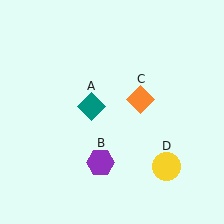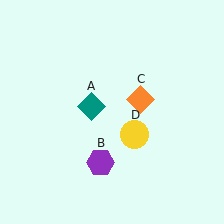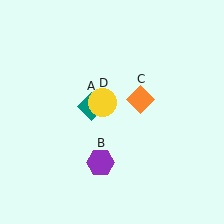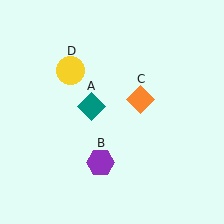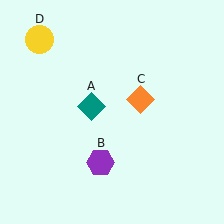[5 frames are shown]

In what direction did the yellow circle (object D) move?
The yellow circle (object D) moved up and to the left.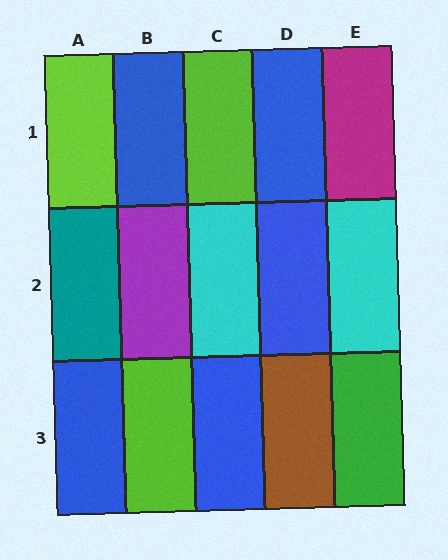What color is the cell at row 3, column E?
Green.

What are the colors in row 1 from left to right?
Lime, blue, lime, blue, magenta.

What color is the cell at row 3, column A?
Blue.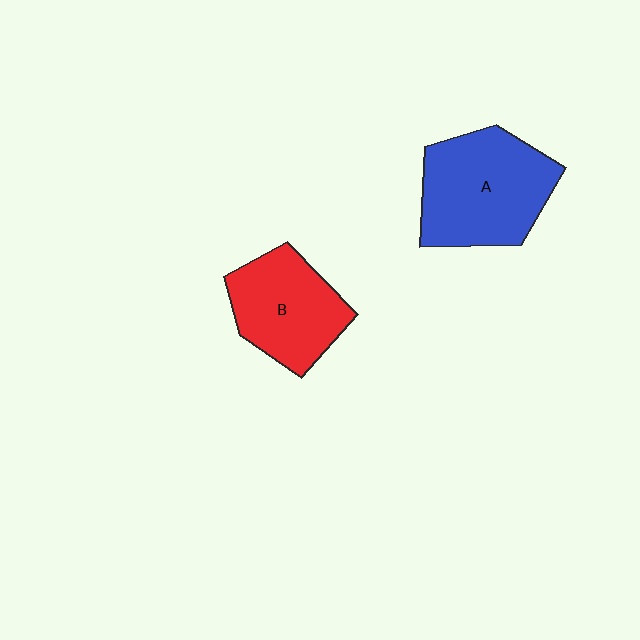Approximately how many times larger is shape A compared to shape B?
Approximately 1.3 times.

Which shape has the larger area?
Shape A (blue).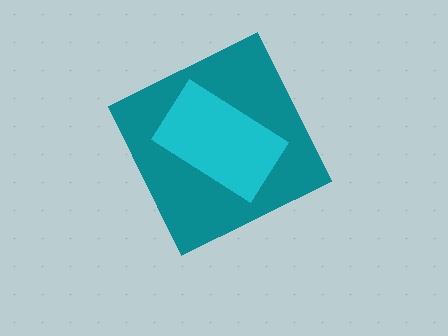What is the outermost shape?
The teal diamond.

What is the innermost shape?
The cyan rectangle.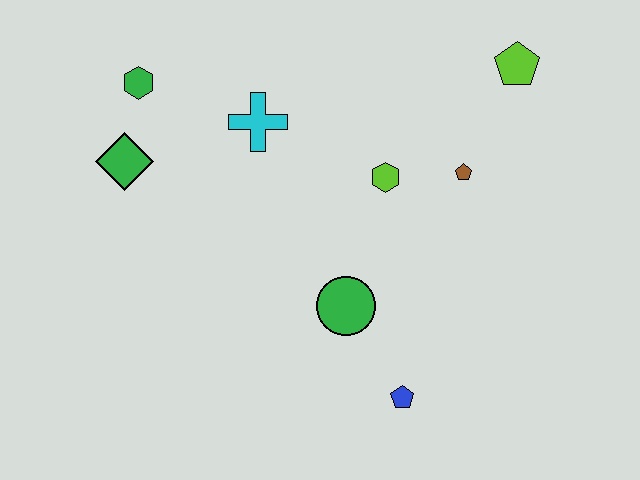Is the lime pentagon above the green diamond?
Yes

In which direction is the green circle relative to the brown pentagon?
The green circle is below the brown pentagon.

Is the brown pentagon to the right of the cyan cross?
Yes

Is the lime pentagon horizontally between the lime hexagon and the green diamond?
No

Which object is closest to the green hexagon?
The green diamond is closest to the green hexagon.